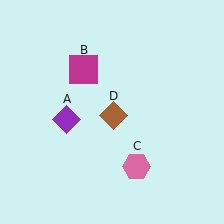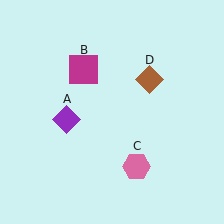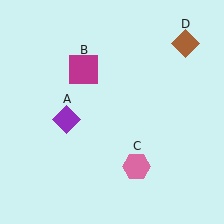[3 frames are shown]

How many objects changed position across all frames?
1 object changed position: brown diamond (object D).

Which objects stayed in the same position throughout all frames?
Purple diamond (object A) and magenta square (object B) and pink hexagon (object C) remained stationary.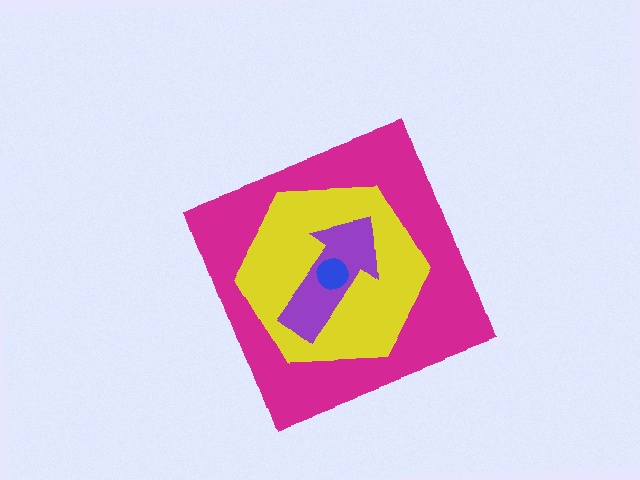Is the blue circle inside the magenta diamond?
Yes.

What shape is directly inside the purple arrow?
The blue circle.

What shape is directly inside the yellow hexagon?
The purple arrow.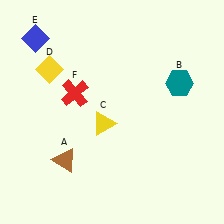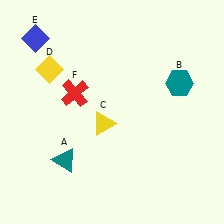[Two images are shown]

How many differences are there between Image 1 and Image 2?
There is 1 difference between the two images.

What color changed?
The triangle (A) changed from brown in Image 1 to teal in Image 2.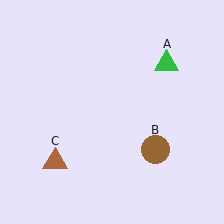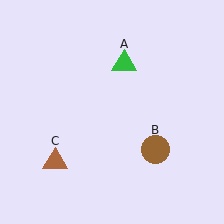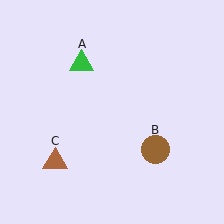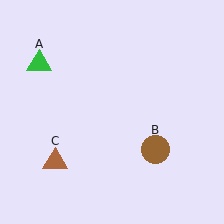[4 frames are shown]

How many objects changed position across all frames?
1 object changed position: green triangle (object A).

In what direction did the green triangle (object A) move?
The green triangle (object A) moved left.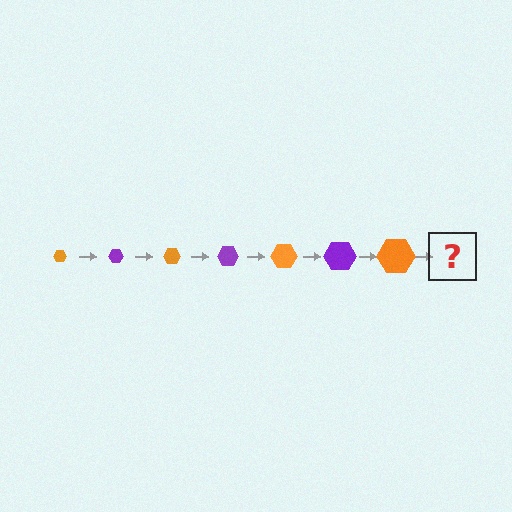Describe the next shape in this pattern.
It should be a purple hexagon, larger than the previous one.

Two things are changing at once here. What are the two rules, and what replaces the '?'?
The two rules are that the hexagon grows larger each step and the color cycles through orange and purple. The '?' should be a purple hexagon, larger than the previous one.